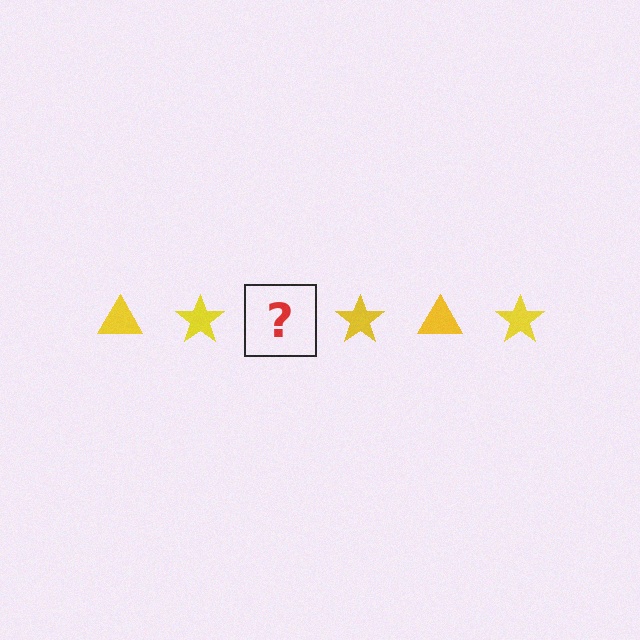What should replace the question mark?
The question mark should be replaced with a yellow triangle.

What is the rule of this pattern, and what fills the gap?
The rule is that the pattern cycles through triangle, star shapes in yellow. The gap should be filled with a yellow triangle.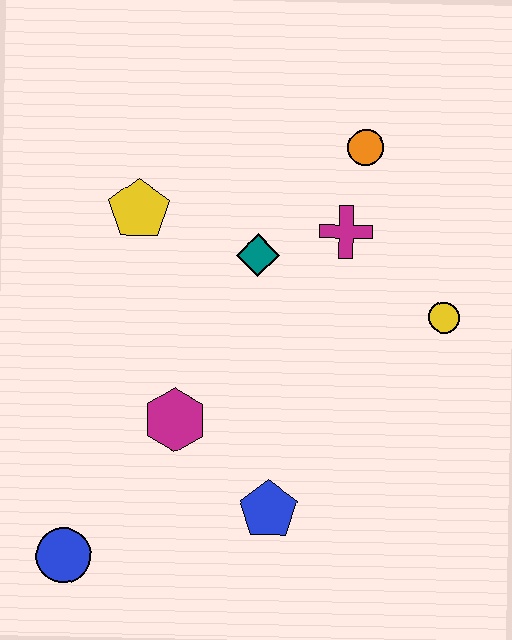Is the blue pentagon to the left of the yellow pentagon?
No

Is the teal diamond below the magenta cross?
Yes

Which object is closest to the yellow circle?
The magenta cross is closest to the yellow circle.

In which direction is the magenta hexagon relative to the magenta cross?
The magenta hexagon is below the magenta cross.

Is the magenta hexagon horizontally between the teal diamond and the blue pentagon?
No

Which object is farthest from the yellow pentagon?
The blue circle is farthest from the yellow pentagon.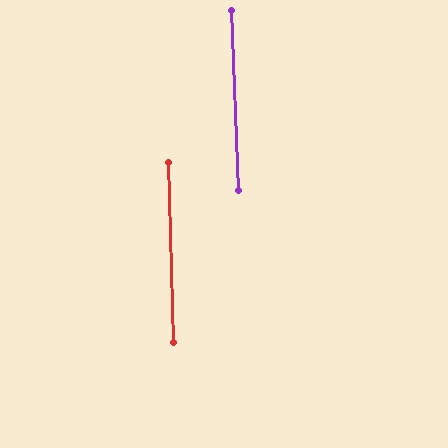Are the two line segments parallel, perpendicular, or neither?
Parallel — their directions differ by only 0.8°.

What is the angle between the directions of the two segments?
Approximately 1 degree.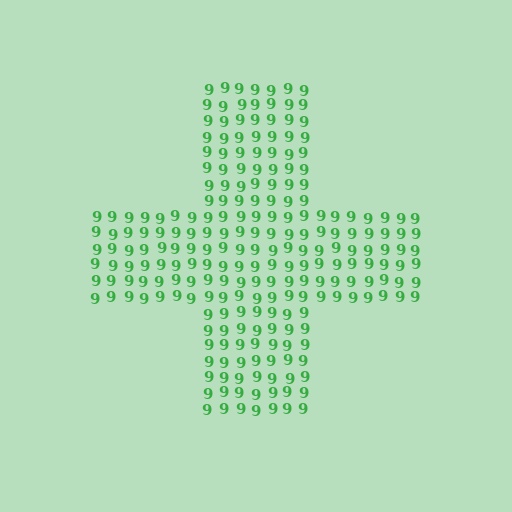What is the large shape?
The large shape is a cross.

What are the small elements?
The small elements are digit 9's.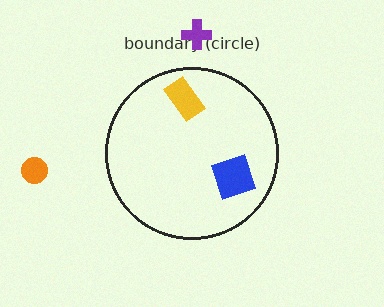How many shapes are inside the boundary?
2 inside, 2 outside.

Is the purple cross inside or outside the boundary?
Outside.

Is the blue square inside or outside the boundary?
Inside.